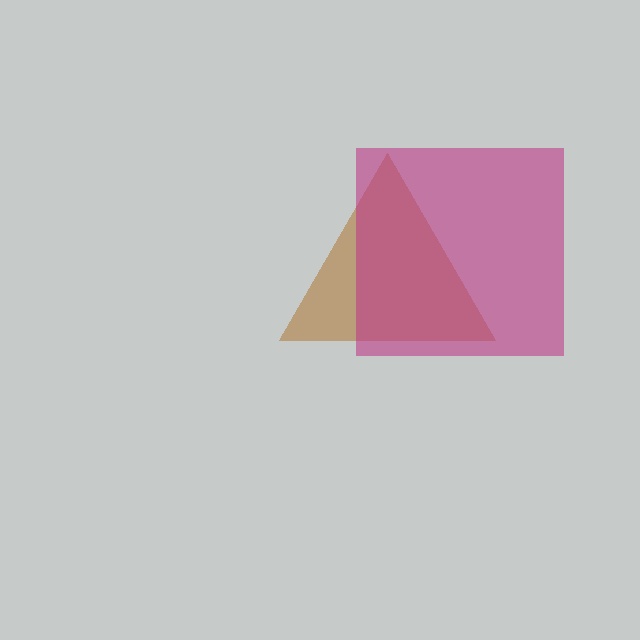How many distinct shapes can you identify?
There are 2 distinct shapes: a brown triangle, a magenta square.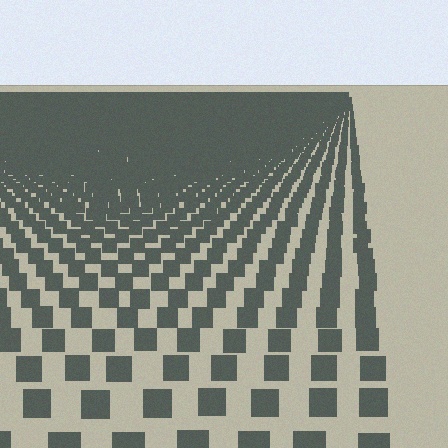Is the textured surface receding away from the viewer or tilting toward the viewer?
The surface is receding away from the viewer. Texture elements get smaller and denser toward the top.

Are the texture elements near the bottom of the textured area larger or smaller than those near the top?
Larger. Near the bottom, elements are closer to the viewer and appear at a bigger on-screen size.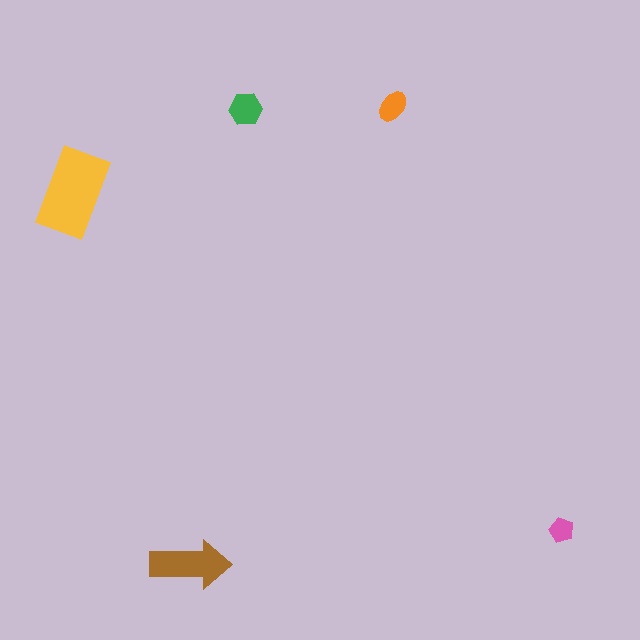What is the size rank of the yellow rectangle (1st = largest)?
1st.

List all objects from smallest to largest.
The pink pentagon, the orange ellipse, the green hexagon, the brown arrow, the yellow rectangle.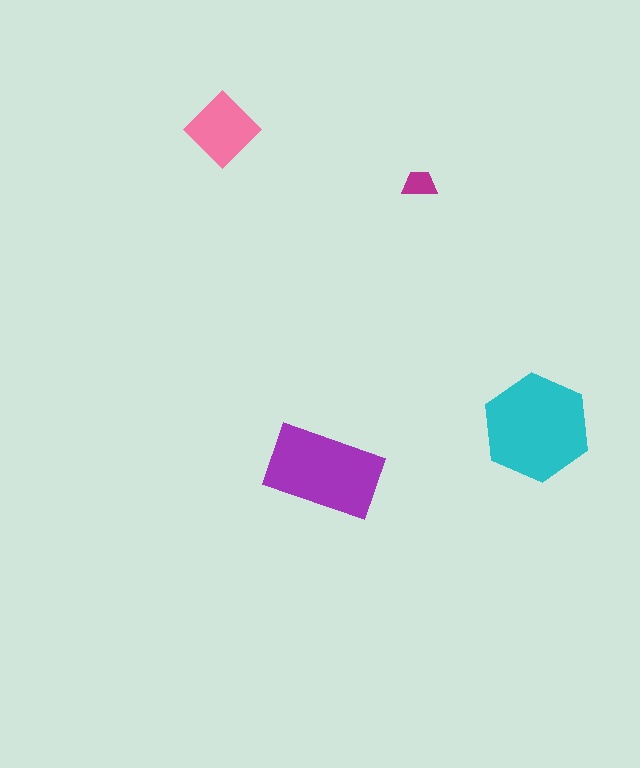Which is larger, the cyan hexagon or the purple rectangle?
The cyan hexagon.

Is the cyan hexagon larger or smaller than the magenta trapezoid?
Larger.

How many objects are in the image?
There are 4 objects in the image.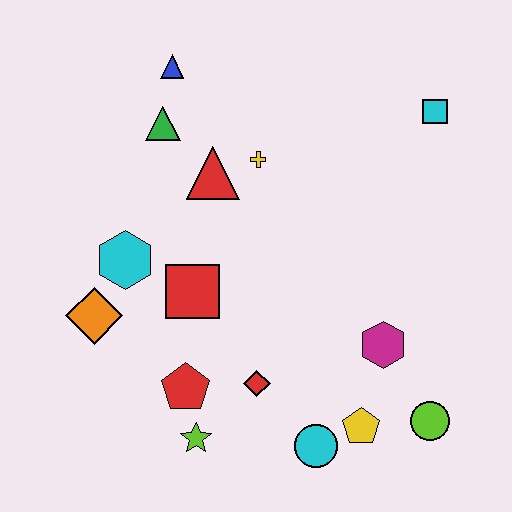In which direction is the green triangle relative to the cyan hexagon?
The green triangle is above the cyan hexagon.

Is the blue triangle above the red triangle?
Yes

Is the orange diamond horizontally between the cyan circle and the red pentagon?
No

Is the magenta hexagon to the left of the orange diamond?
No